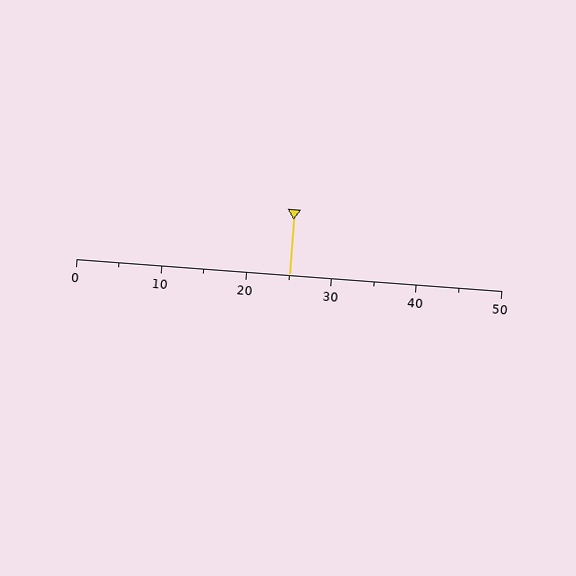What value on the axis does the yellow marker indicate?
The marker indicates approximately 25.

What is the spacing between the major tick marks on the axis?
The major ticks are spaced 10 apart.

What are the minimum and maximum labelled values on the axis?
The axis runs from 0 to 50.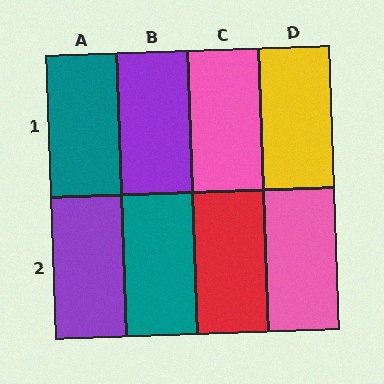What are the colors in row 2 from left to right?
Purple, teal, red, pink.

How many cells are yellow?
1 cell is yellow.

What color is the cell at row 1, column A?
Teal.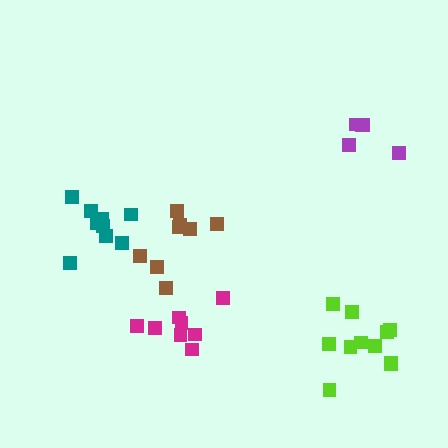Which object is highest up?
The purple cluster is topmost.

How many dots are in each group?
Group 1: 8 dots, Group 2: 11 dots, Group 3: 5 dots, Group 4: 8 dots, Group 5: 9 dots (41 total).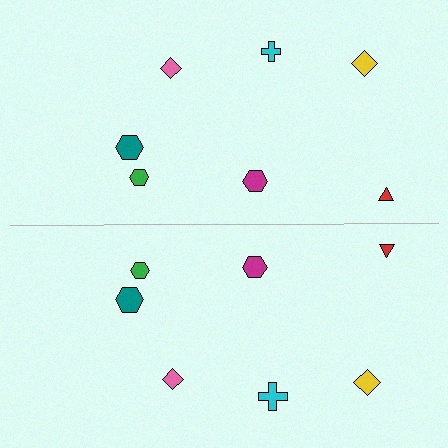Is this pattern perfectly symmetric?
No, the pattern is not perfectly symmetric. The cyan cross on the bottom side has a different size than its mirror counterpart.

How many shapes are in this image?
There are 14 shapes in this image.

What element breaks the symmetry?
The cyan cross on the bottom side has a different size than its mirror counterpart.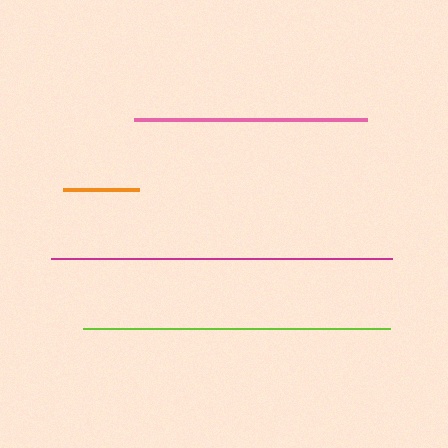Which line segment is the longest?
The magenta line is the longest at approximately 341 pixels.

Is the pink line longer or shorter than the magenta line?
The magenta line is longer than the pink line.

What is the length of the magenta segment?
The magenta segment is approximately 341 pixels long.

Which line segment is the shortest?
The orange line is the shortest at approximately 75 pixels.